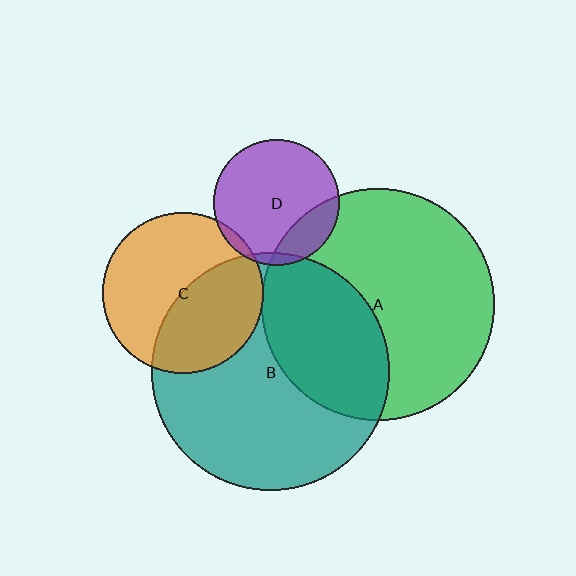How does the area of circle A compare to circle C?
Approximately 2.1 times.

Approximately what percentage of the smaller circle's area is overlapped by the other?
Approximately 5%.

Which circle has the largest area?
Circle B (teal).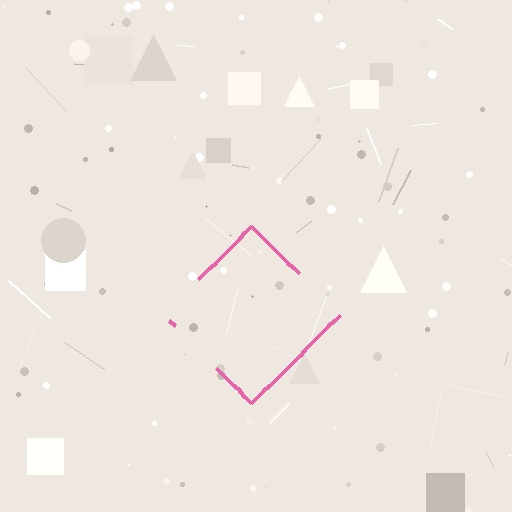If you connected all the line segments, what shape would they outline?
They would outline a diamond.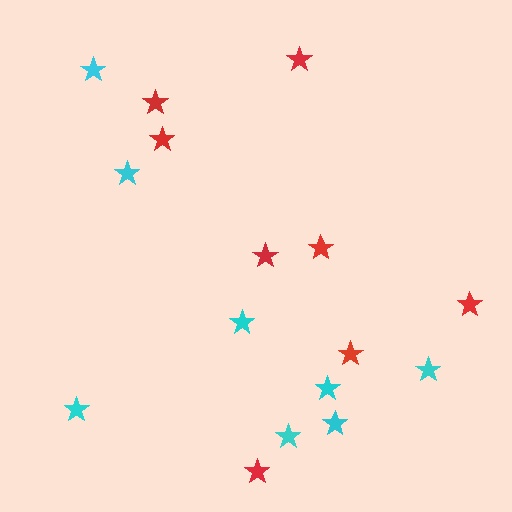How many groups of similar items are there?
There are 2 groups: one group of red stars (8) and one group of cyan stars (8).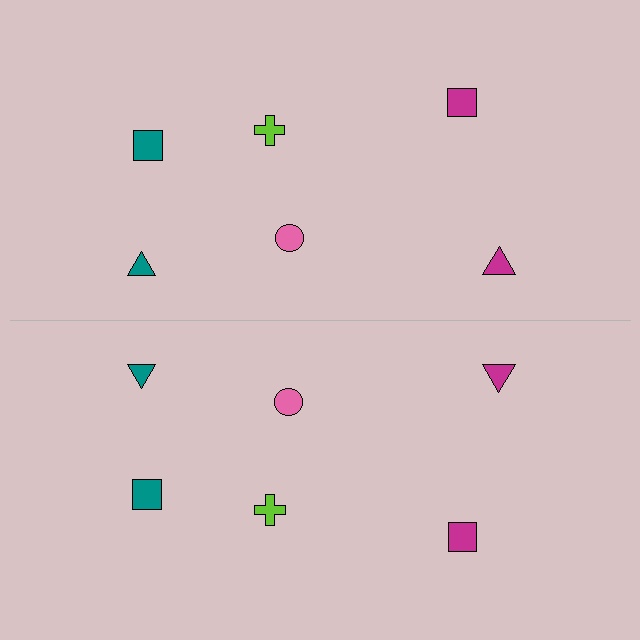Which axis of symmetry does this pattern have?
The pattern has a horizontal axis of symmetry running through the center of the image.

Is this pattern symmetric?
Yes, this pattern has bilateral (reflection) symmetry.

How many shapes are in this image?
There are 12 shapes in this image.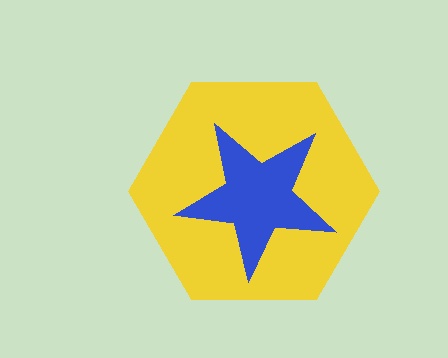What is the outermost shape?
The yellow hexagon.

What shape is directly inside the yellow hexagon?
The blue star.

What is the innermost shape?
The blue star.